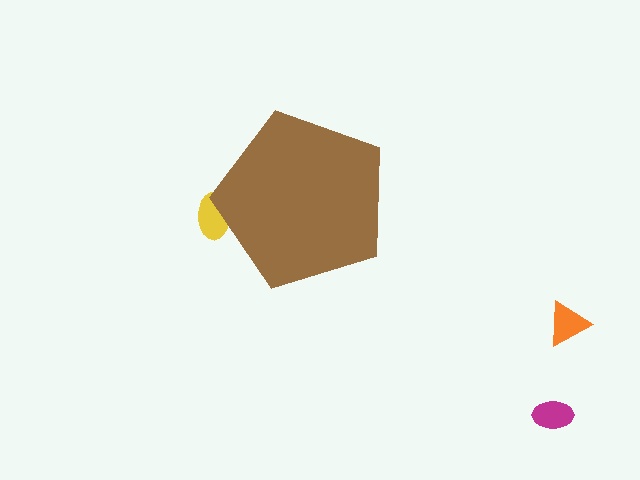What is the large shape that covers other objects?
A brown pentagon.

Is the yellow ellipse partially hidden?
Yes, the yellow ellipse is partially hidden behind the brown pentagon.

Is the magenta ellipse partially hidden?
No, the magenta ellipse is fully visible.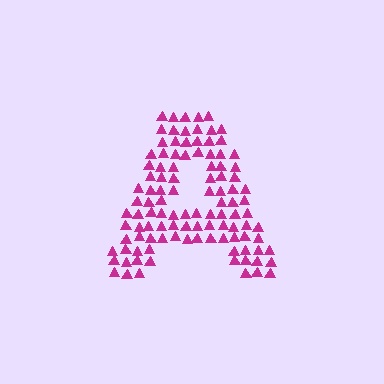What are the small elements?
The small elements are triangles.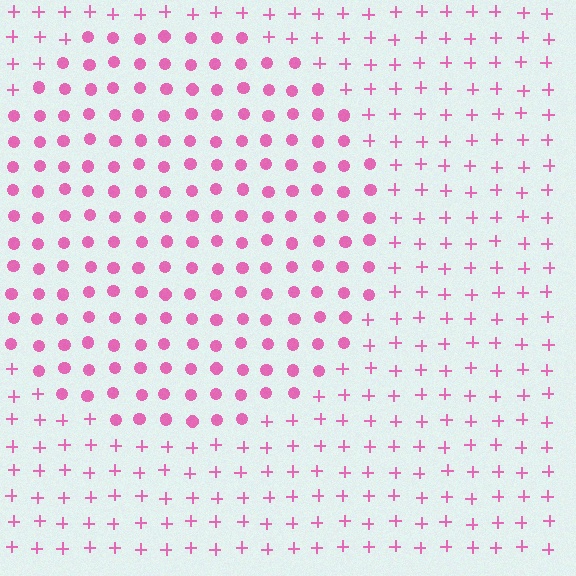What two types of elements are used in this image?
The image uses circles inside the circle region and plus signs outside it.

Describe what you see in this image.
The image is filled with small pink elements arranged in a uniform grid. A circle-shaped region contains circles, while the surrounding area contains plus signs. The boundary is defined purely by the change in element shape.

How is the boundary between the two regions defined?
The boundary is defined by a change in element shape: circles inside vs. plus signs outside. All elements share the same color and spacing.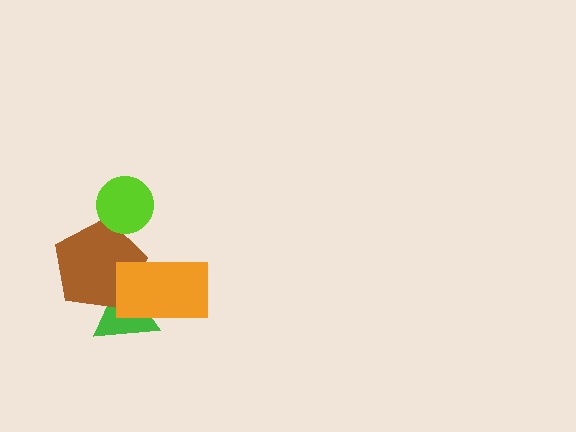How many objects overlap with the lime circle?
1 object overlaps with the lime circle.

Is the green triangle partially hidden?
Yes, it is partially covered by another shape.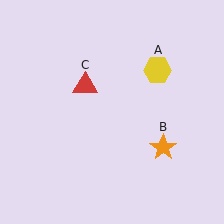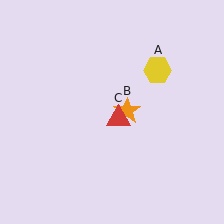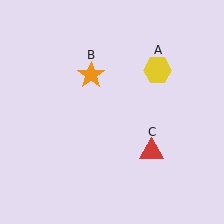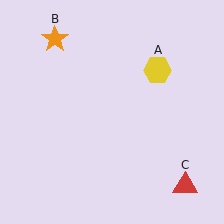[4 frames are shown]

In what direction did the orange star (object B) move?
The orange star (object B) moved up and to the left.